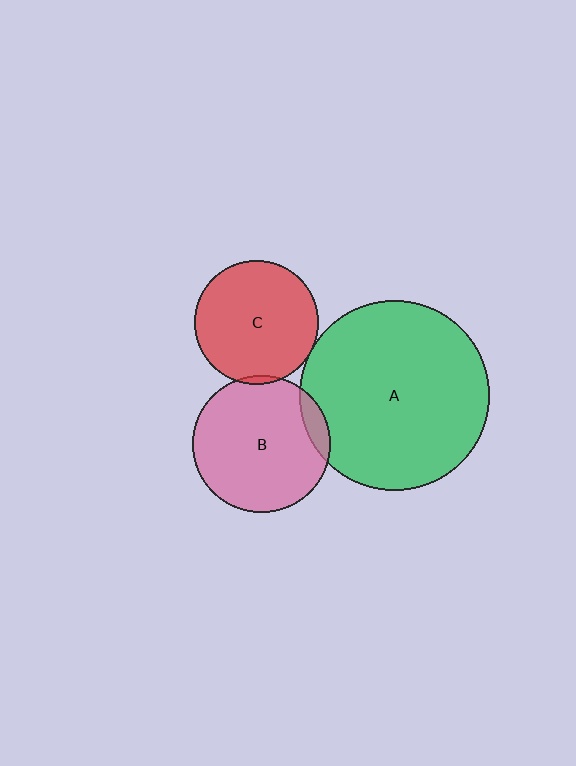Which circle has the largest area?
Circle A (green).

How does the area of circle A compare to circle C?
Approximately 2.4 times.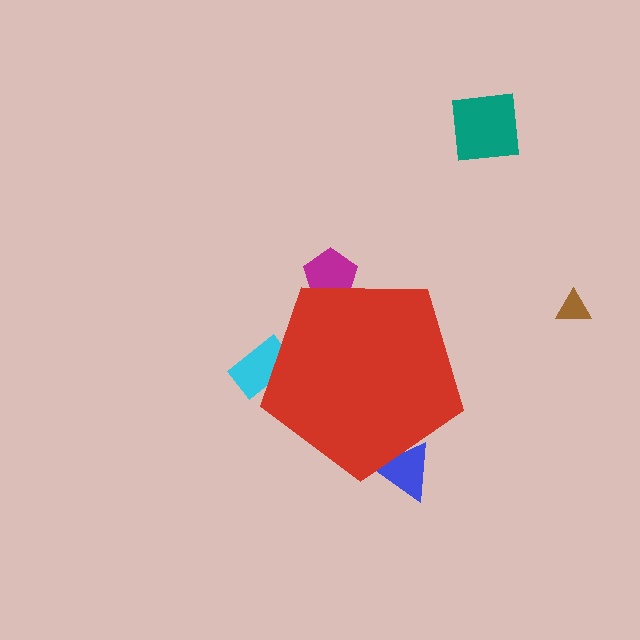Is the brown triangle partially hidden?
No, the brown triangle is fully visible.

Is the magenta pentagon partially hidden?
Yes, the magenta pentagon is partially hidden behind the red pentagon.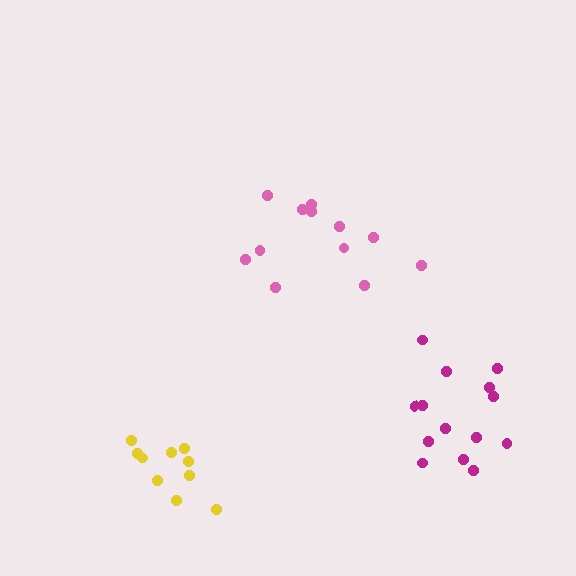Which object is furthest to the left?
The yellow cluster is leftmost.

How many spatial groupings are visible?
There are 3 spatial groupings.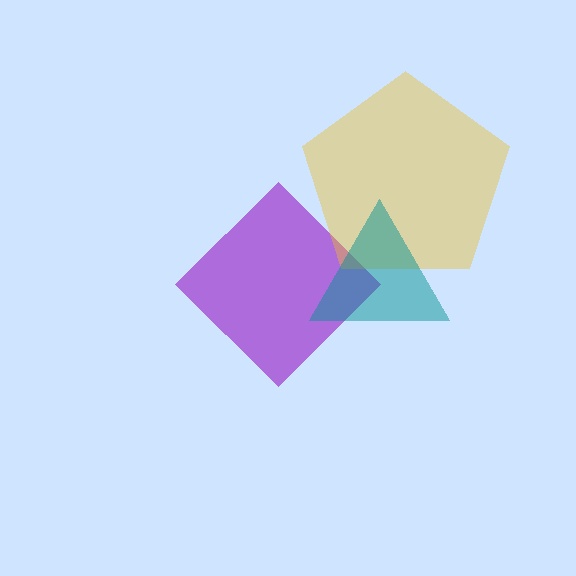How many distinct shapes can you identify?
There are 3 distinct shapes: a purple diamond, a yellow pentagon, a teal triangle.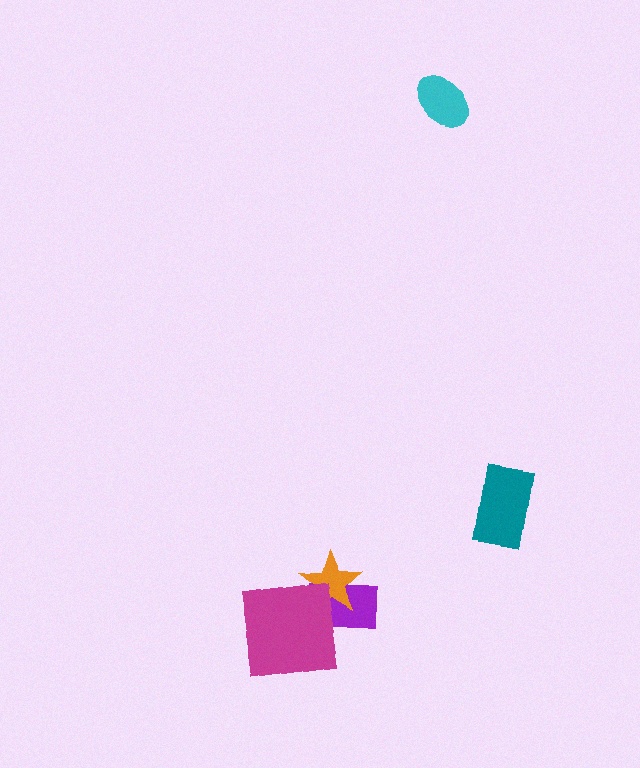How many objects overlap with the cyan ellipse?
0 objects overlap with the cyan ellipse.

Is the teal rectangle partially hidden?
No, no other shape covers it.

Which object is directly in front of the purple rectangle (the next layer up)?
The orange star is directly in front of the purple rectangle.